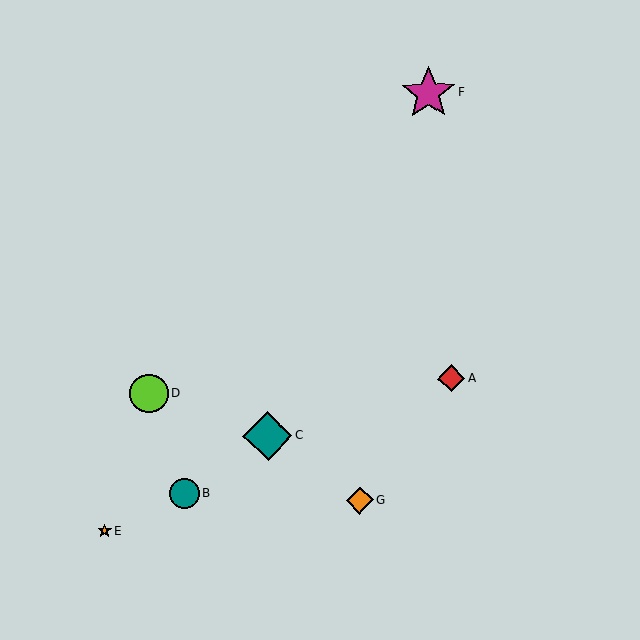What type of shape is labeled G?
Shape G is an orange diamond.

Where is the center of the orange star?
The center of the orange star is at (104, 531).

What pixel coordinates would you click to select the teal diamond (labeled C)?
Click at (268, 436) to select the teal diamond C.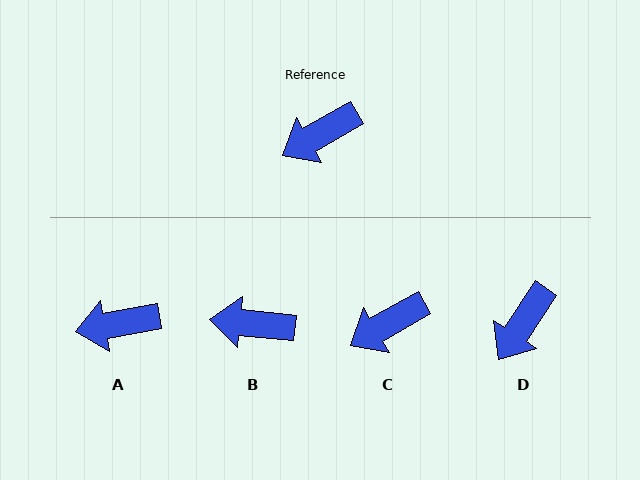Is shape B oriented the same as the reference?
No, it is off by about 36 degrees.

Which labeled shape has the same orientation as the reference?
C.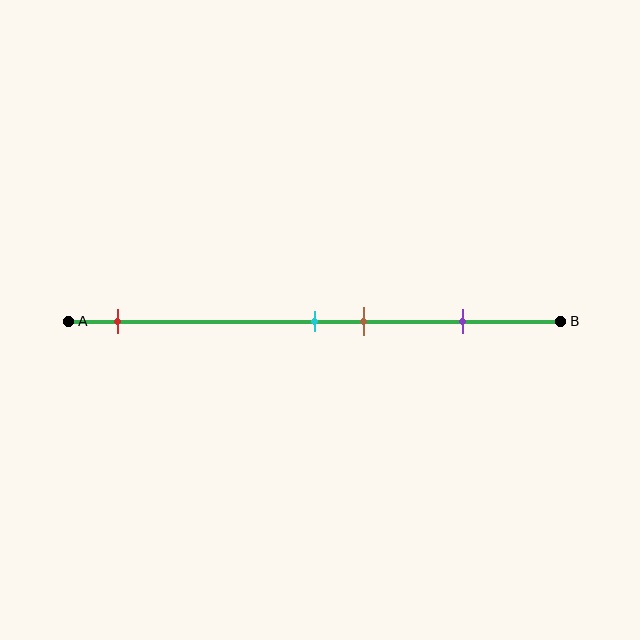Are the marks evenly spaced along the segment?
No, the marks are not evenly spaced.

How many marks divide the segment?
There are 4 marks dividing the segment.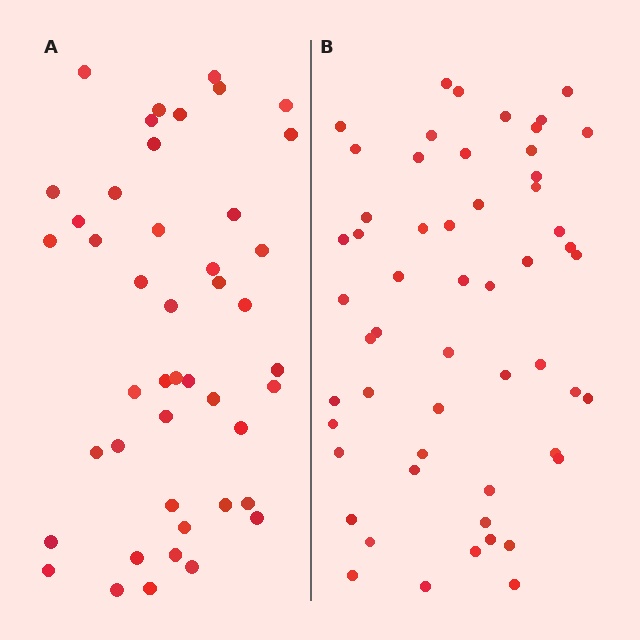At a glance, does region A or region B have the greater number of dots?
Region B (the right region) has more dots.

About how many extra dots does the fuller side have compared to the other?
Region B has roughly 10 or so more dots than region A.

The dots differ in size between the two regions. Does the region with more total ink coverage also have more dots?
No. Region A has more total ink coverage because its dots are larger, but region B actually contains more individual dots. Total area can be misleading — the number of items is what matters here.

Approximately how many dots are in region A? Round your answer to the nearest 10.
About 40 dots. (The exact count is 45, which rounds to 40.)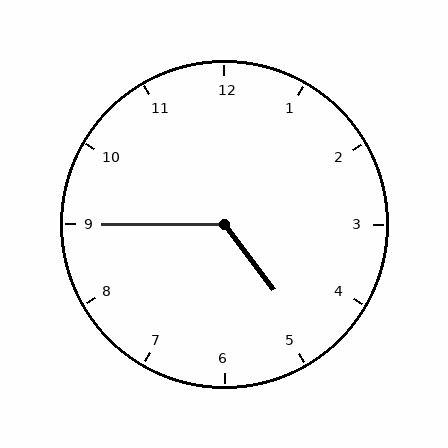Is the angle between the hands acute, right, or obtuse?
It is obtuse.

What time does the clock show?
4:45.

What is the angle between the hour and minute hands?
Approximately 128 degrees.